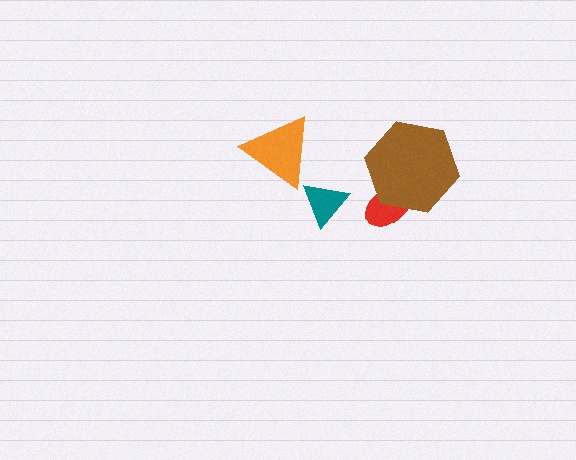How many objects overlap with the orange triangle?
0 objects overlap with the orange triangle.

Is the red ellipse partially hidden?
Yes, it is partially covered by another shape.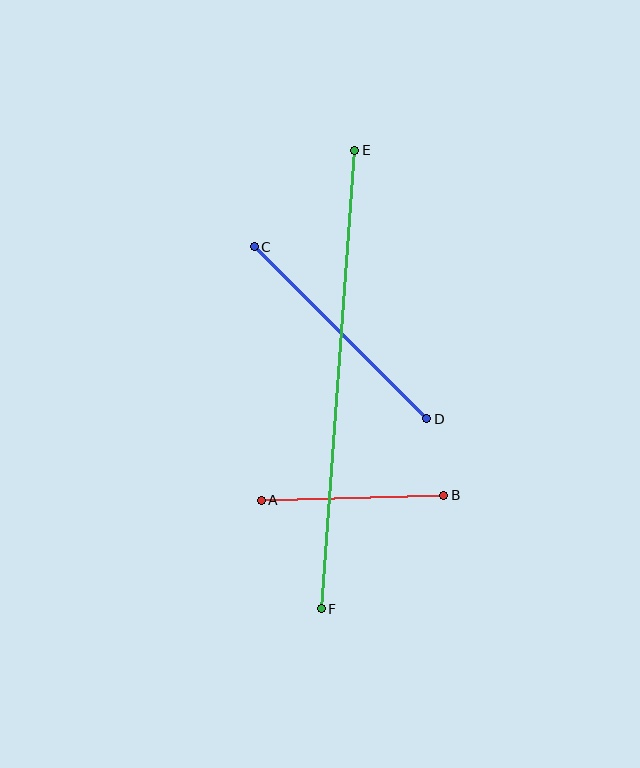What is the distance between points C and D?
The distance is approximately 243 pixels.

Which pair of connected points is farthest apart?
Points E and F are farthest apart.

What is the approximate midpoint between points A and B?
The midpoint is at approximately (353, 498) pixels.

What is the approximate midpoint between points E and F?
The midpoint is at approximately (338, 379) pixels.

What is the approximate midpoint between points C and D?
The midpoint is at approximately (340, 333) pixels.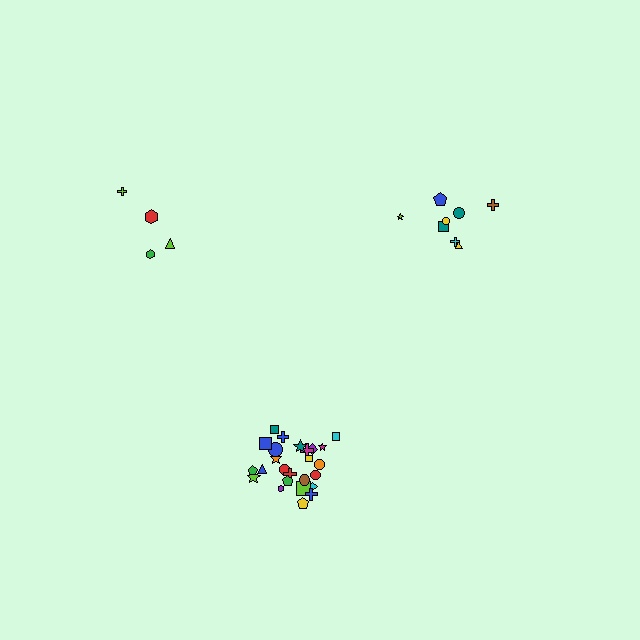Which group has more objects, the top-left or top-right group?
The top-right group.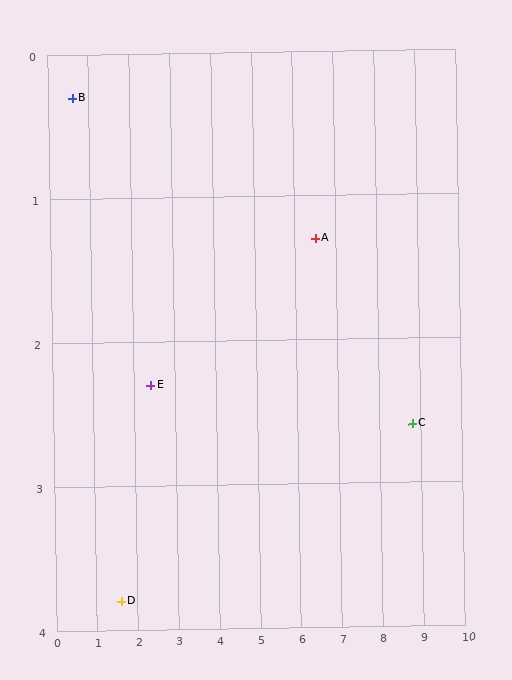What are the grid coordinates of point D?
Point D is at approximately (1.6, 3.8).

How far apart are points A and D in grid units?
Points A and D are about 5.5 grid units apart.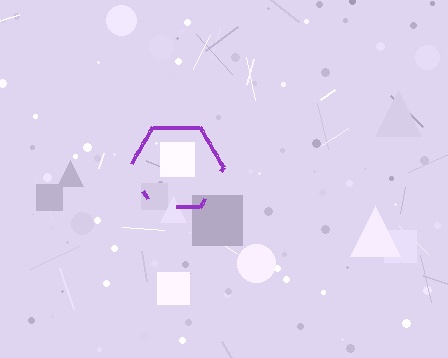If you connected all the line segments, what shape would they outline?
They would outline a hexagon.